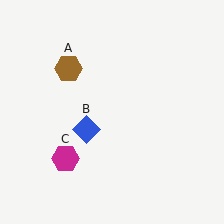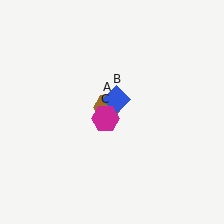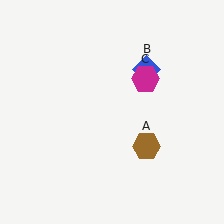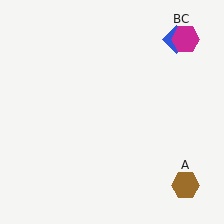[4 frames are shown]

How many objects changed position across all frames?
3 objects changed position: brown hexagon (object A), blue diamond (object B), magenta hexagon (object C).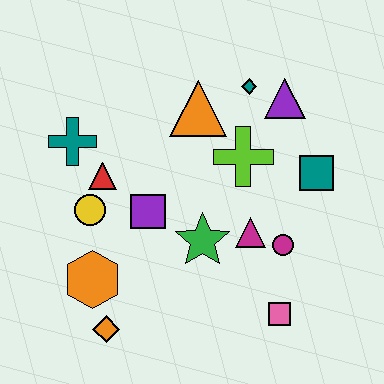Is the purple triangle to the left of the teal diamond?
No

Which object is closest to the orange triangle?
The teal diamond is closest to the orange triangle.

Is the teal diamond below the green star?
No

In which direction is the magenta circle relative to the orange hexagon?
The magenta circle is to the right of the orange hexagon.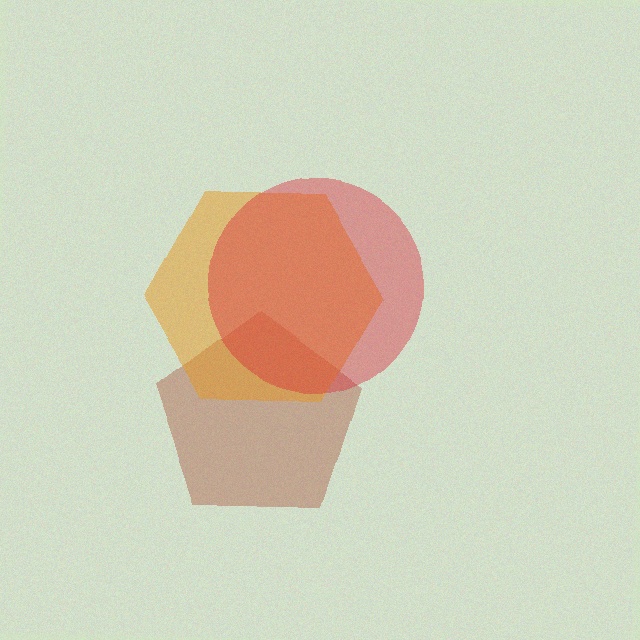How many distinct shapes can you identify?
There are 3 distinct shapes: a brown pentagon, an orange hexagon, a red circle.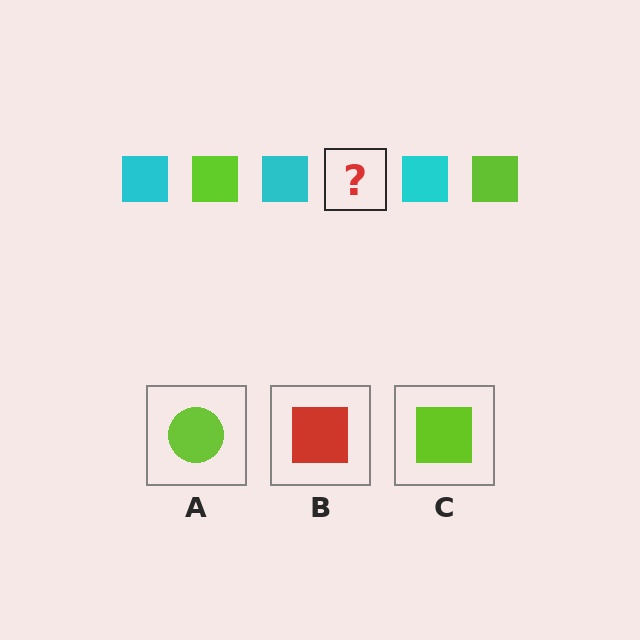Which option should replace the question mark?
Option C.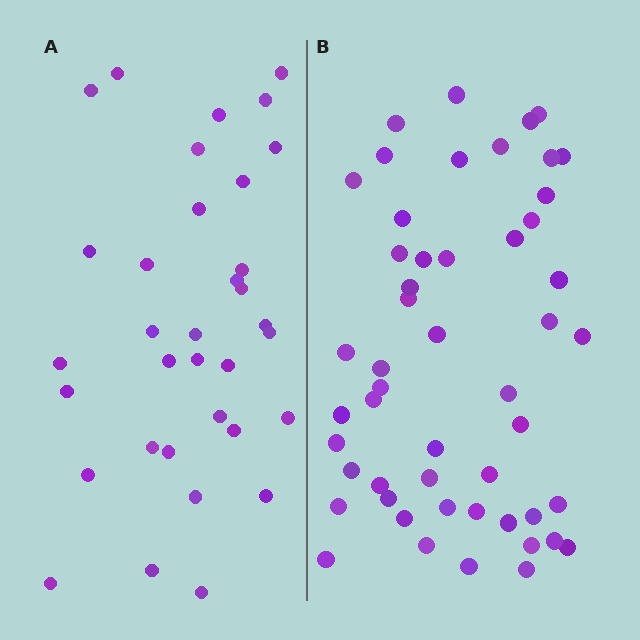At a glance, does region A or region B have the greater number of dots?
Region B (the right region) has more dots.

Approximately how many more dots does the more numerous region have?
Region B has approximately 15 more dots than region A.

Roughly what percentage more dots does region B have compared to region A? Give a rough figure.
About 50% more.